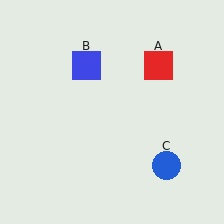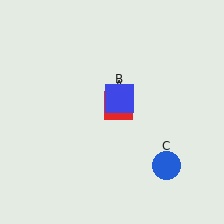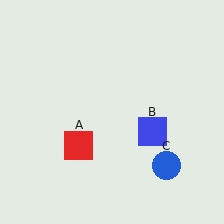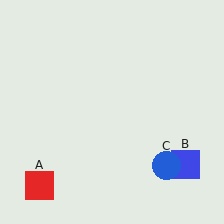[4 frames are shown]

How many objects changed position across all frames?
2 objects changed position: red square (object A), blue square (object B).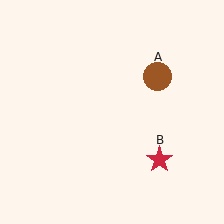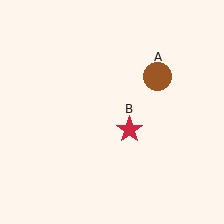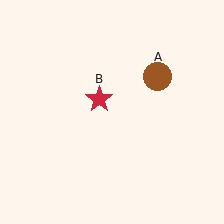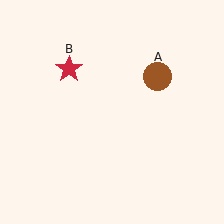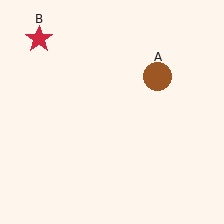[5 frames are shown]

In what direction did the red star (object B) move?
The red star (object B) moved up and to the left.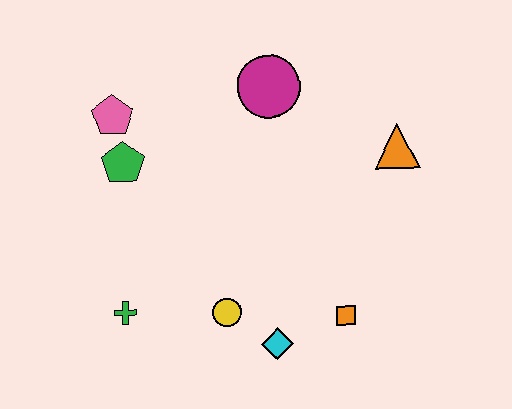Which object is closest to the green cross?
The yellow circle is closest to the green cross.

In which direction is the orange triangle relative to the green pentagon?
The orange triangle is to the right of the green pentagon.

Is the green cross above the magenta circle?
No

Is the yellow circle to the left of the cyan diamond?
Yes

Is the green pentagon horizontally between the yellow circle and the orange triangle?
No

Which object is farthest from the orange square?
The pink pentagon is farthest from the orange square.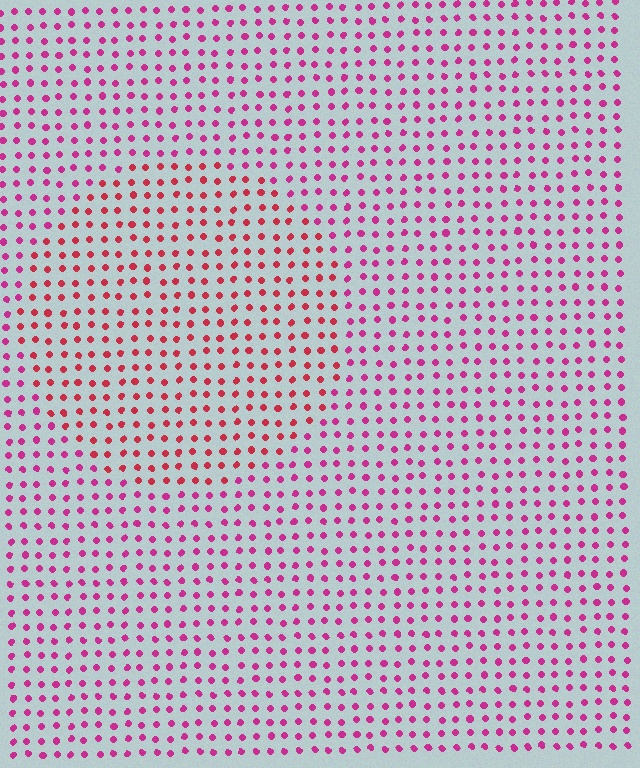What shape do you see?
I see a circle.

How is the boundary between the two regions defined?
The boundary is defined purely by a slight shift in hue (about 29 degrees). Spacing, size, and orientation are identical on both sides.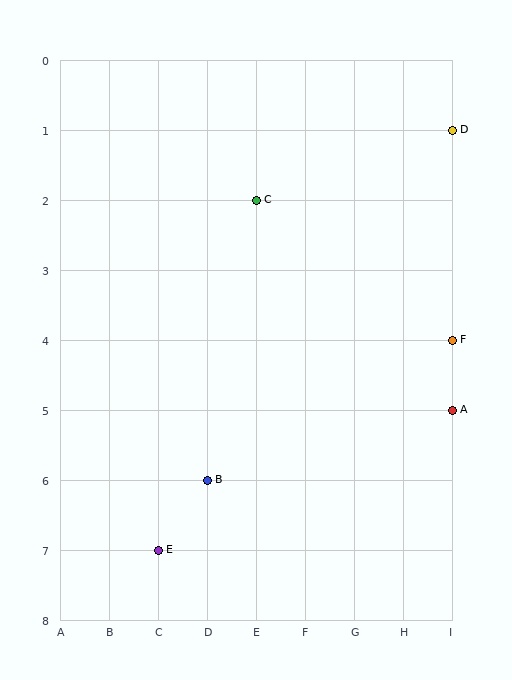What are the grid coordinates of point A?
Point A is at grid coordinates (I, 5).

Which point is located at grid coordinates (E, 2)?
Point C is at (E, 2).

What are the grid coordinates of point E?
Point E is at grid coordinates (C, 7).